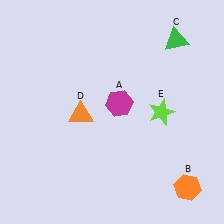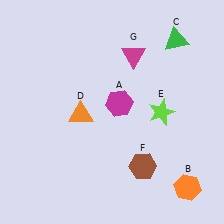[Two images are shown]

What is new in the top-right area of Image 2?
A magenta triangle (G) was added in the top-right area of Image 2.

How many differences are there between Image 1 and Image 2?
There are 2 differences between the two images.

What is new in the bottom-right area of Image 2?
A brown hexagon (F) was added in the bottom-right area of Image 2.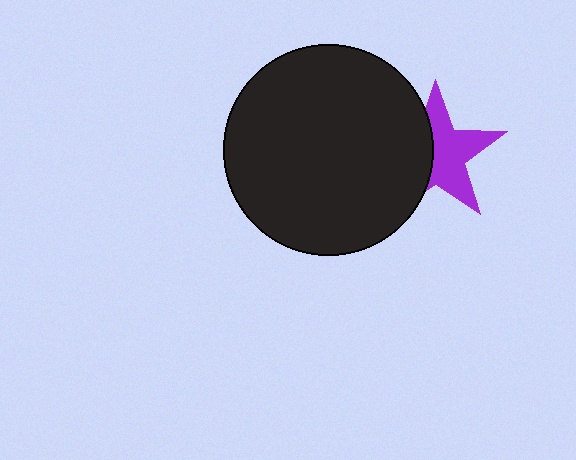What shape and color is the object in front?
The object in front is a black circle.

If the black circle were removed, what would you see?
You would see the complete purple star.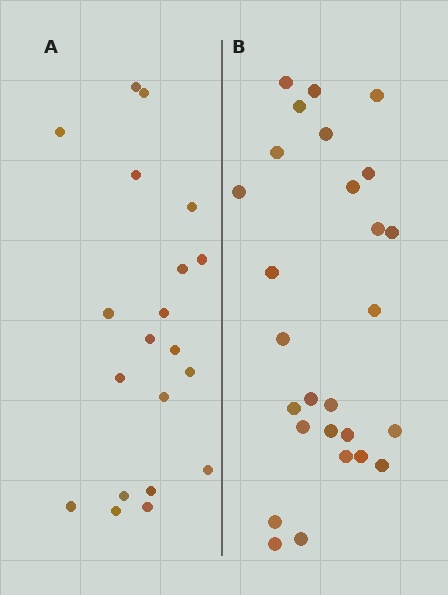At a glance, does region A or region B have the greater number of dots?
Region B (the right region) has more dots.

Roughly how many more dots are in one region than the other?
Region B has roughly 8 or so more dots than region A.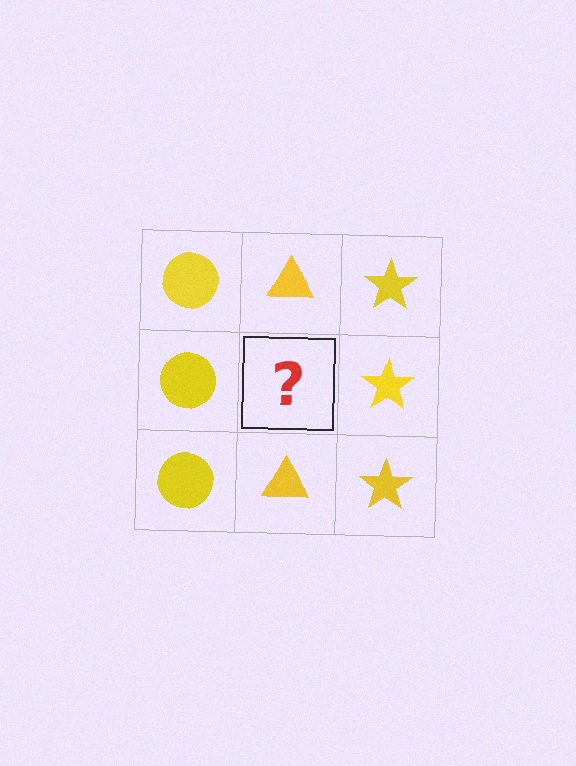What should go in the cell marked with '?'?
The missing cell should contain a yellow triangle.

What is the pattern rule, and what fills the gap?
The rule is that each column has a consistent shape. The gap should be filled with a yellow triangle.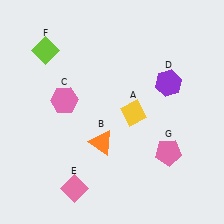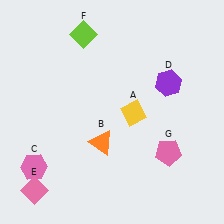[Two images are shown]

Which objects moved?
The objects that moved are: the pink hexagon (C), the pink diamond (E), the lime diamond (F).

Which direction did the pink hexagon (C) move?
The pink hexagon (C) moved down.